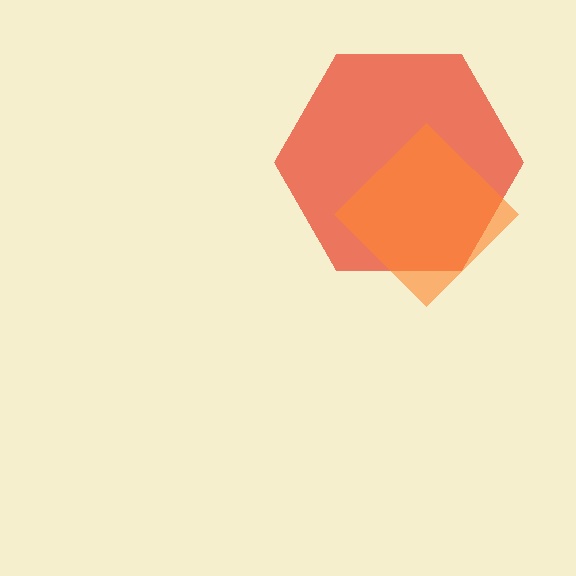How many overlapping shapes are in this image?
There are 2 overlapping shapes in the image.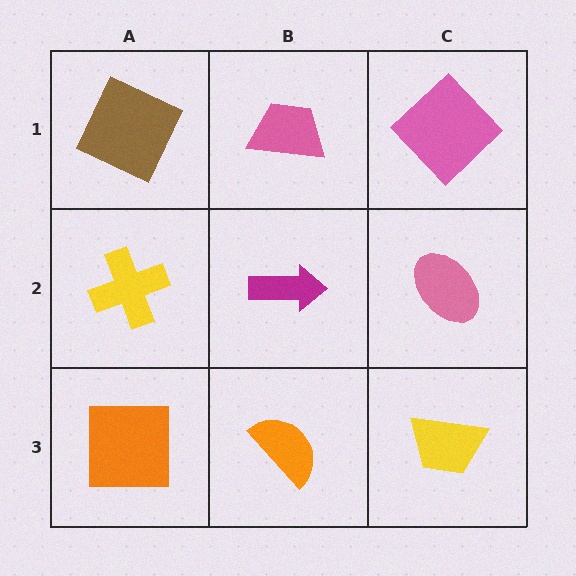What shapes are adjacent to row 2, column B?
A pink trapezoid (row 1, column B), an orange semicircle (row 3, column B), a yellow cross (row 2, column A), a pink ellipse (row 2, column C).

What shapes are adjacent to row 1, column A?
A yellow cross (row 2, column A), a pink trapezoid (row 1, column B).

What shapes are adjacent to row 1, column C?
A pink ellipse (row 2, column C), a pink trapezoid (row 1, column B).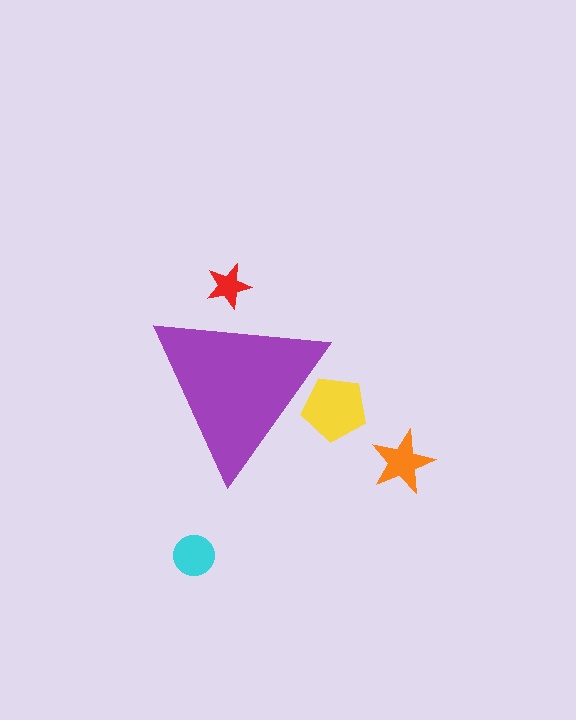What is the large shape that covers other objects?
A purple triangle.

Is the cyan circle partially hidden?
No, the cyan circle is fully visible.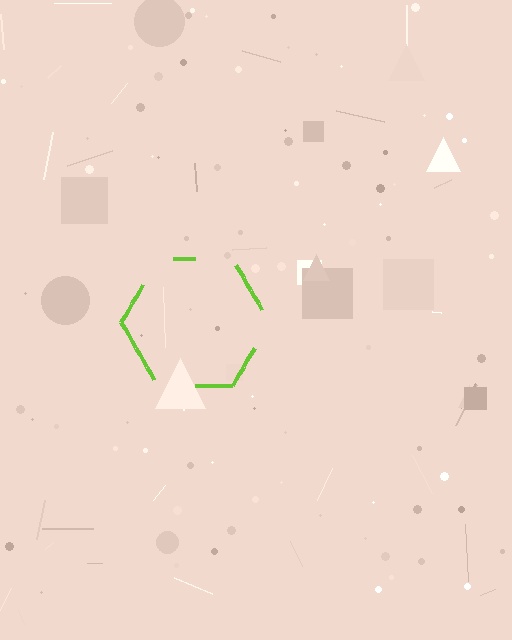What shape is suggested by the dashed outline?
The dashed outline suggests a hexagon.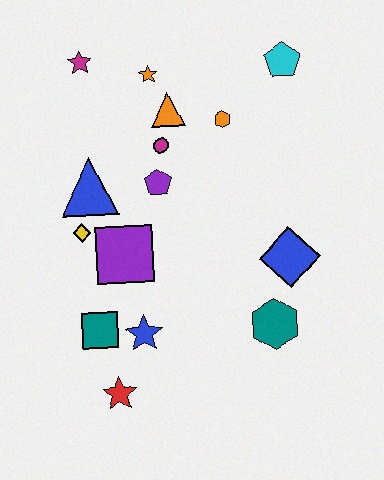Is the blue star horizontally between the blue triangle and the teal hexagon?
Yes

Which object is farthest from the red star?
The cyan pentagon is farthest from the red star.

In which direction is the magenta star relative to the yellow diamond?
The magenta star is above the yellow diamond.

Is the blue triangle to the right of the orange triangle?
No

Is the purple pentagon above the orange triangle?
No